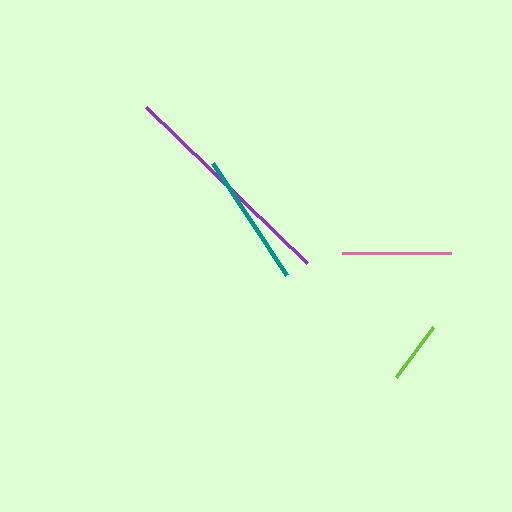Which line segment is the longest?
The purple line is the longest at approximately 223 pixels.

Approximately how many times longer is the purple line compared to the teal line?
The purple line is approximately 1.7 times the length of the teal line.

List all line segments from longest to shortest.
From longest to shortest: purple, teal, pink, lime.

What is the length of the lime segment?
The lime segment is approximately 62 pixels long.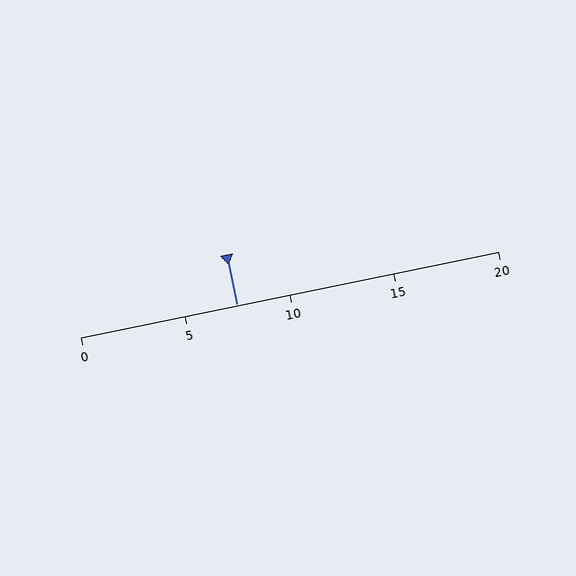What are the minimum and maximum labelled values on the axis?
The axis runs from 0 to 20.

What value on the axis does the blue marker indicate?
The marker indicates approximately 7.5.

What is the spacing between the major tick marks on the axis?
The major ticks are spaced 5 apart.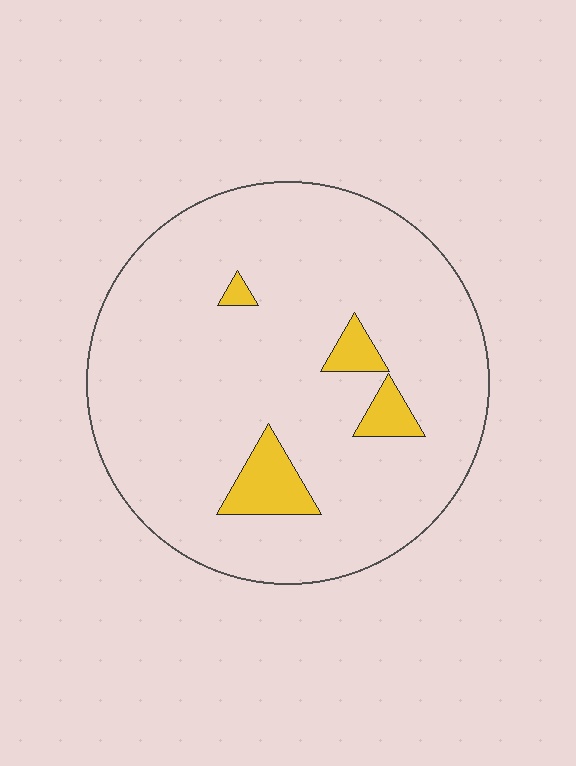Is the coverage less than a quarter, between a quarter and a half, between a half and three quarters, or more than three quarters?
Less than a quarter.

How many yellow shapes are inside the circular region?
4.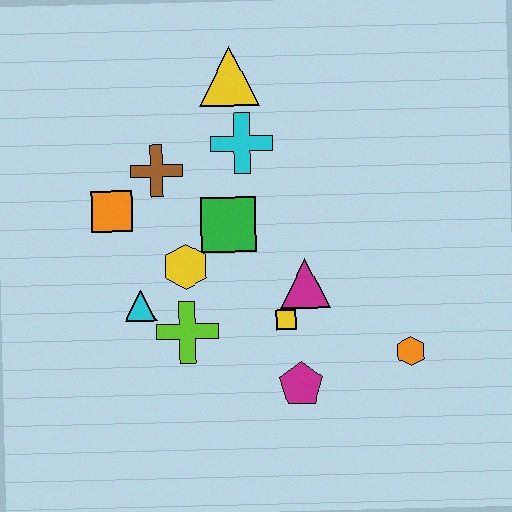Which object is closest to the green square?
The yellow hexagon is closest to the green square.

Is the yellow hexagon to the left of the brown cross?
No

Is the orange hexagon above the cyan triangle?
No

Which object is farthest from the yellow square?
The yellow triangle is farthest from the yellow square.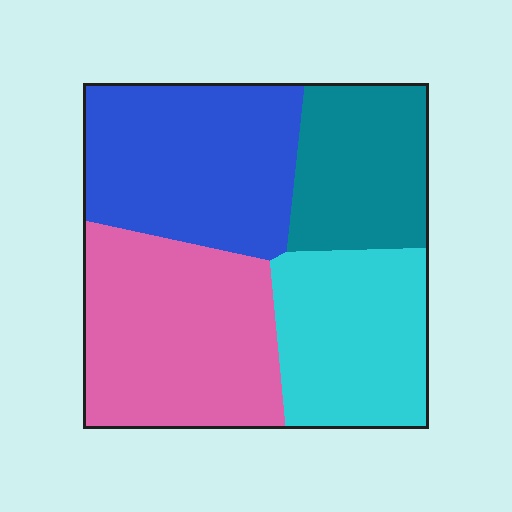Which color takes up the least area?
Teal, at roughly 20%.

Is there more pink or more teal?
Pink.